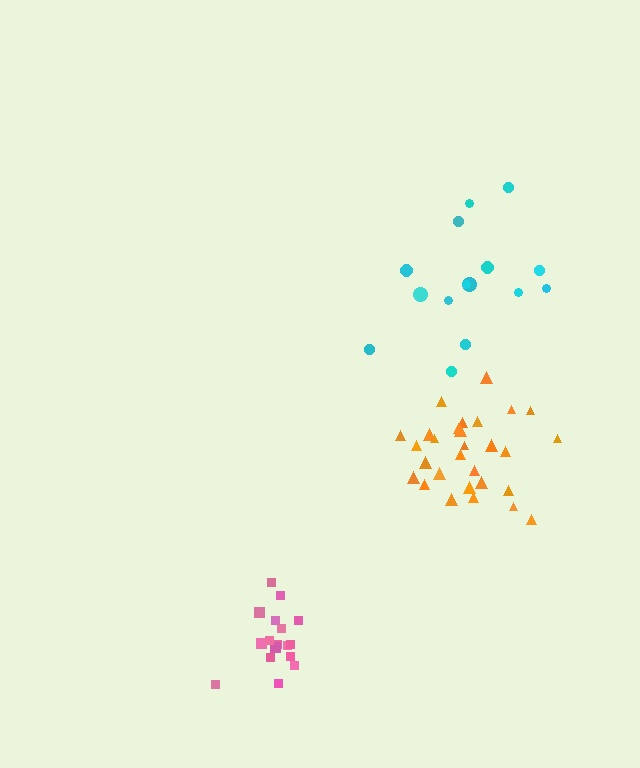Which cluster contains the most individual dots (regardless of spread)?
Orange (29).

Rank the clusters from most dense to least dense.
pink, orange, cyan.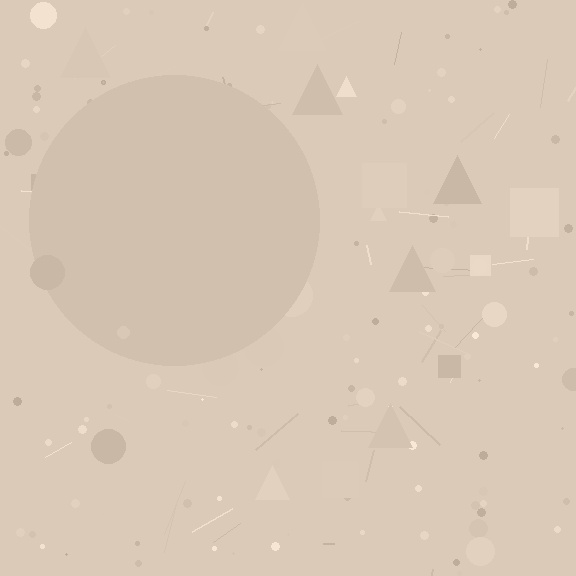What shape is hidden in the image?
A circle is hidden in the image.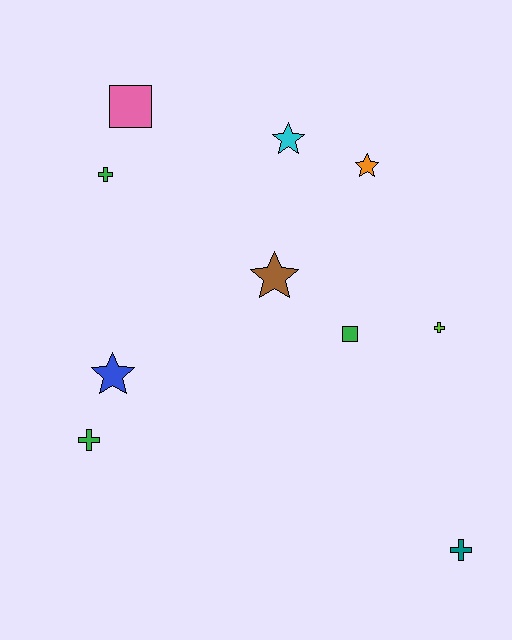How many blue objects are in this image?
There is 1 blue object.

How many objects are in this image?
There are 10 objects.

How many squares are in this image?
There are 2 squares.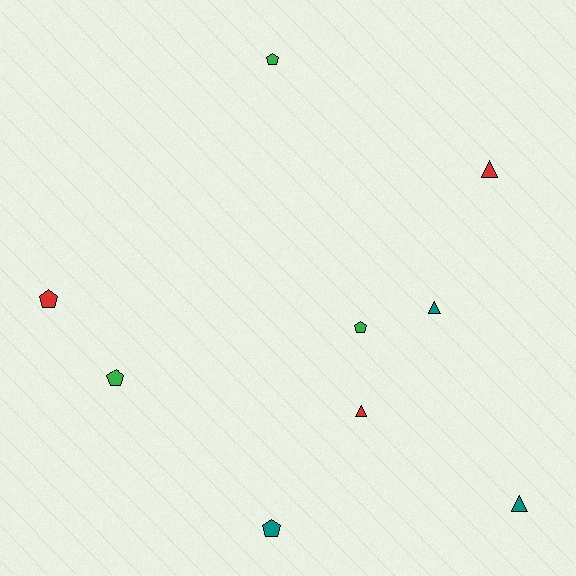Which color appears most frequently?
Green, with 3 objects.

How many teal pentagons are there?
There is 1 teal pentagon.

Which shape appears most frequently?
Pentagon, with 5 objects.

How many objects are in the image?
There are 9 objects.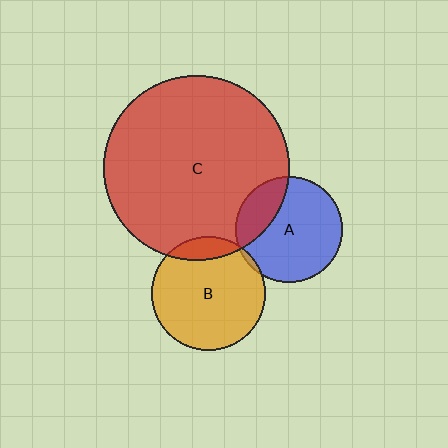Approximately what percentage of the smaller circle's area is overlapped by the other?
Approximately 5%.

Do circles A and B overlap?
Yes.